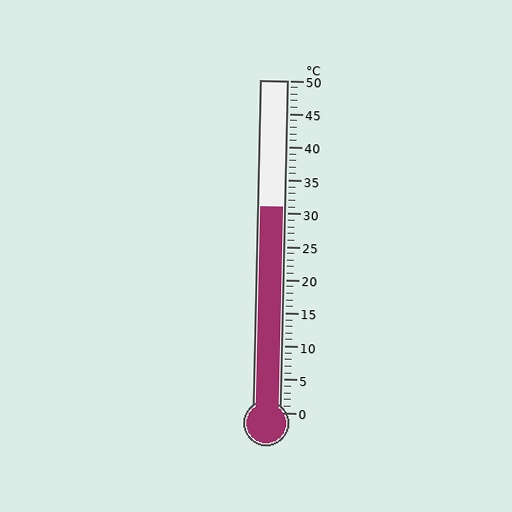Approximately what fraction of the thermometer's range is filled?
The thermometer is filled to approximately 60% of its range.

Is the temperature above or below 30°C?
The temperature is above 30°C.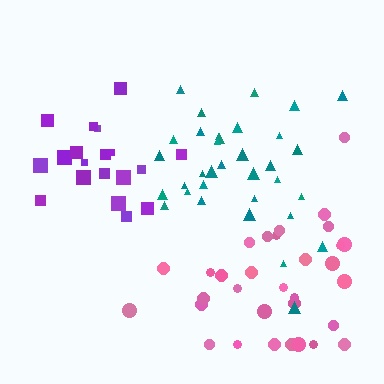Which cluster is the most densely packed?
Teal.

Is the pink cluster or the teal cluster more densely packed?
Teal.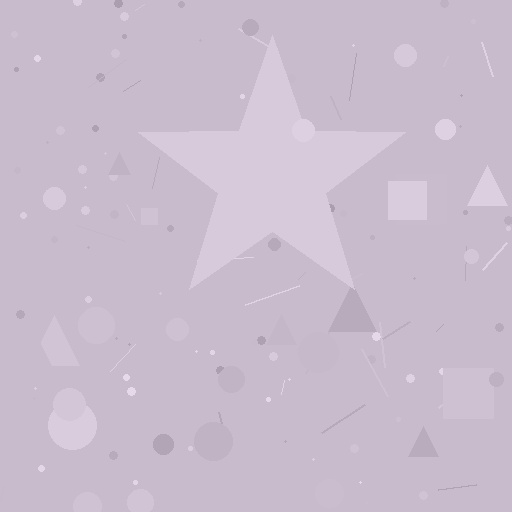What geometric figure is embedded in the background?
A star is embedded in the background.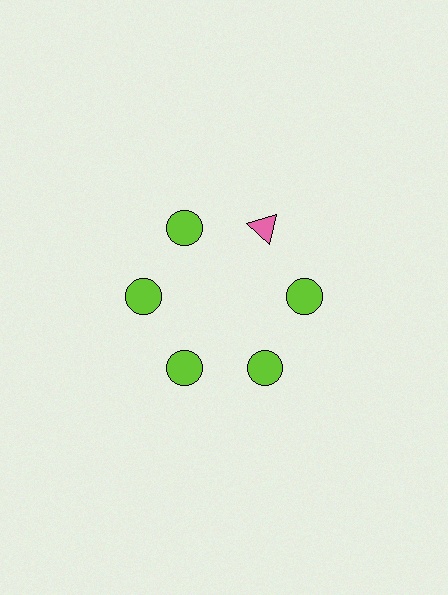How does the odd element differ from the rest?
It differs in both color (pink instead of lime) and shape (triangle instead of circle).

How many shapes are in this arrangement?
There are 6 shapes arranged in a ring pattern.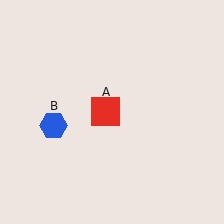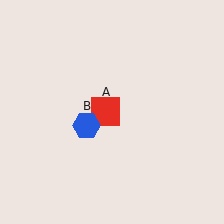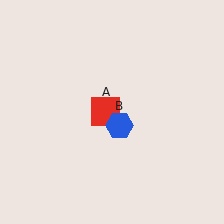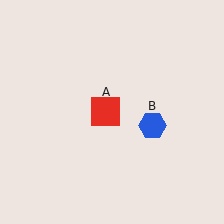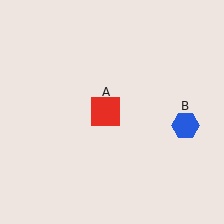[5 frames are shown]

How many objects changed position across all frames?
1 object changed position: blue hexagon (object B).